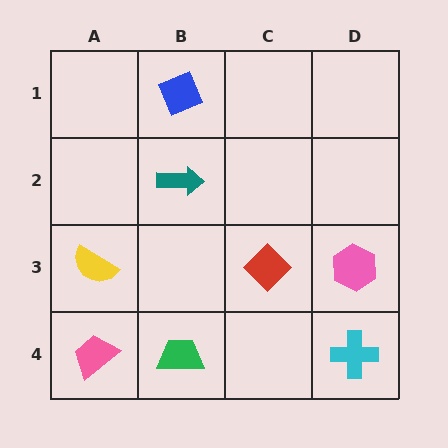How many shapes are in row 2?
1 shape.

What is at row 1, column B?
A blue diamond.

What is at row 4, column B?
A green trapezoid.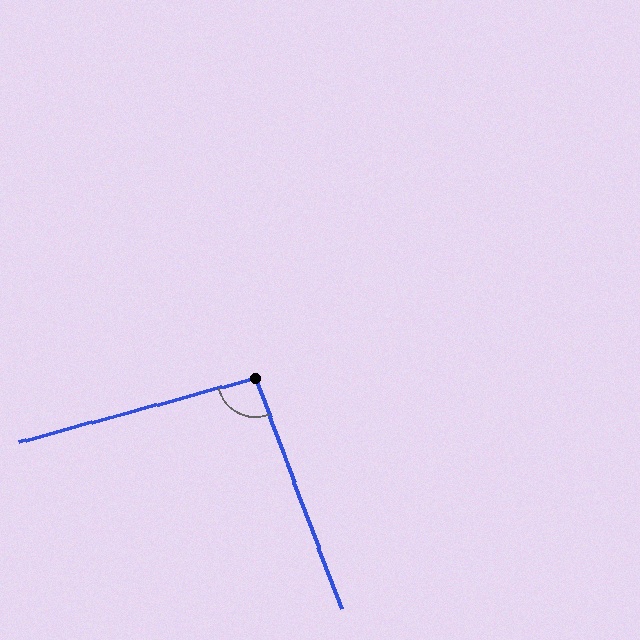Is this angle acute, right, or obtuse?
It is approximately a right angle.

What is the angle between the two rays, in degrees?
Approximately 95 degrees.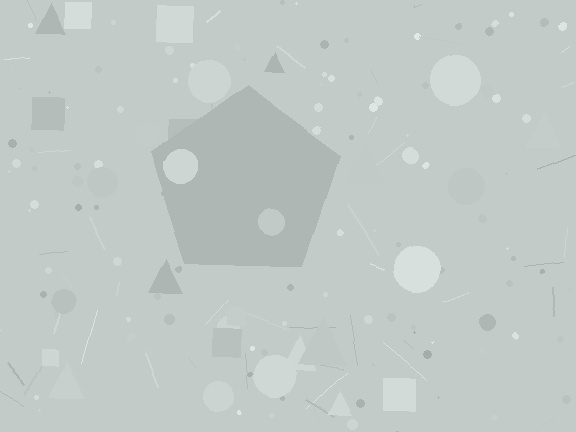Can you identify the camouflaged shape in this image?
The camouflaged shape is a pentagon.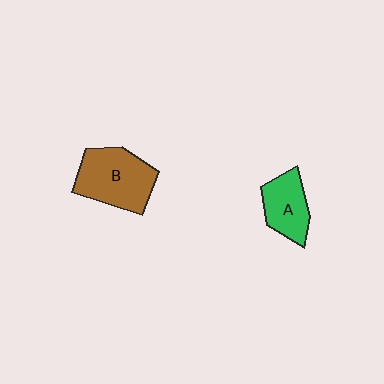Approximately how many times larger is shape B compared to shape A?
Approximately 1.5 times.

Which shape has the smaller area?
Shape A (green).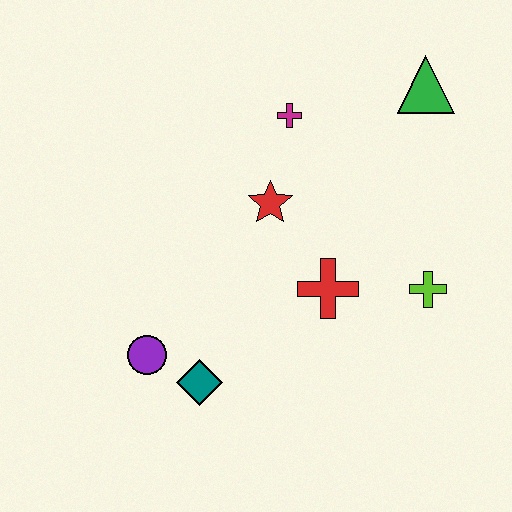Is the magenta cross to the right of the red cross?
No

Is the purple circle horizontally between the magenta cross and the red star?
No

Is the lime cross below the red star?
Yes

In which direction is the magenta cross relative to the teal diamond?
The magenta cross is above the teal diamond.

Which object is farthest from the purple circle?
The green triangle is farthest from the purple circle.